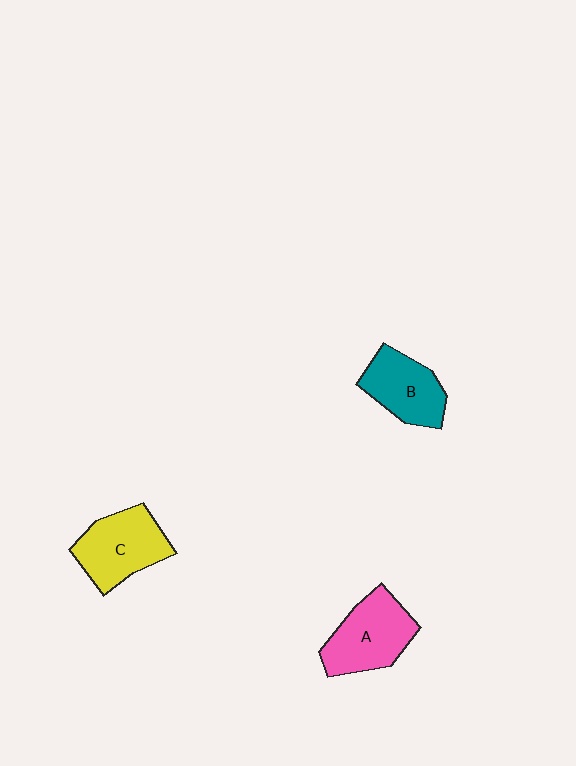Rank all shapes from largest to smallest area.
From largest to smallest: A (pink), C (yellow), B (teal).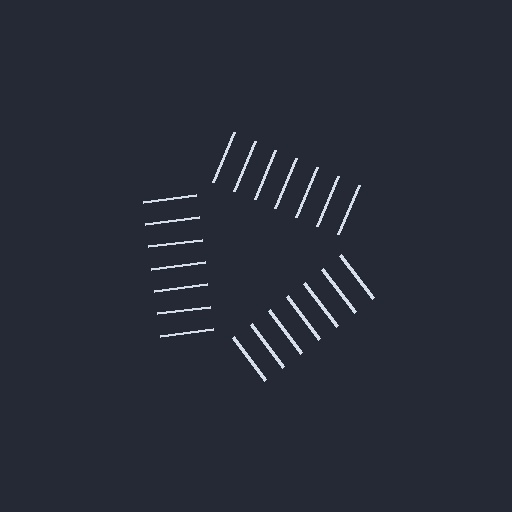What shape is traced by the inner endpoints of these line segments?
An illusory triangle — the line segments terminate on its edges but no continuous stroke is drawn.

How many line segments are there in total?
21 — 7 along each of the 3 edges.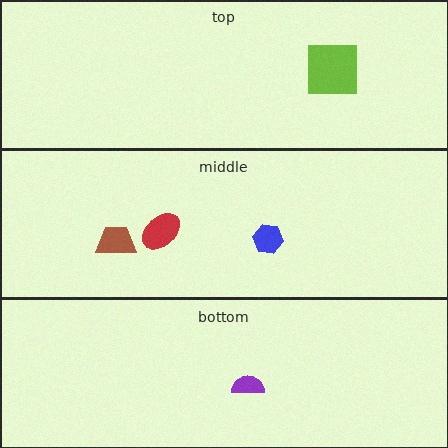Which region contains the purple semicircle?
The bottom region.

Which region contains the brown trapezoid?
The middle region.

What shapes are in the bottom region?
The purple semicircle.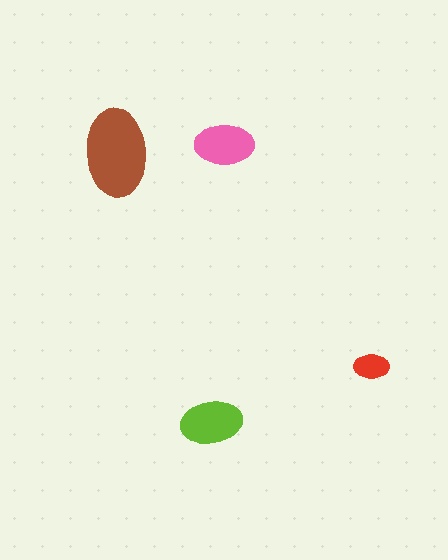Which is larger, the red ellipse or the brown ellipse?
The brown one.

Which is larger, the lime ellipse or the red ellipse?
The lime one.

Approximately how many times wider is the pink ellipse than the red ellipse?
About 1.5 times wider.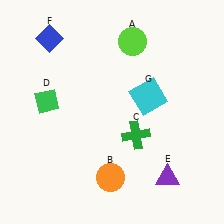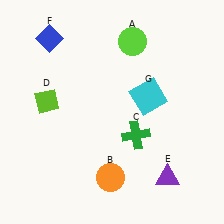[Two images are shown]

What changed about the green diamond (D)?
In Image 1, D is green. In Image 2, it changed to lime.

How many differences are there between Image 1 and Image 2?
There is 1 difference between the two images.